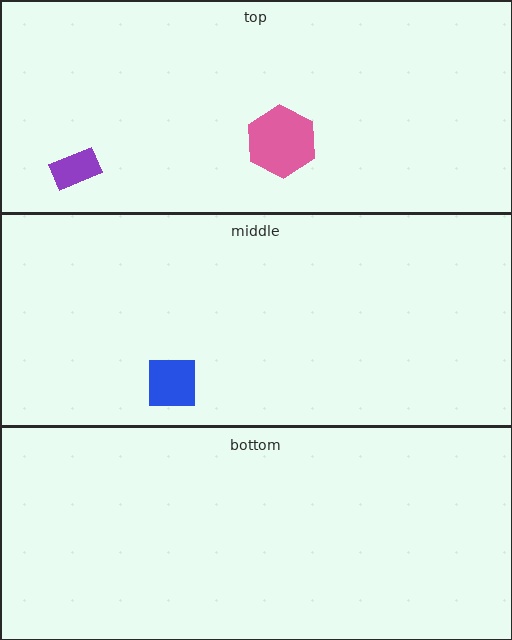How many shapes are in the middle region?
1.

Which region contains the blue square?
The middle region.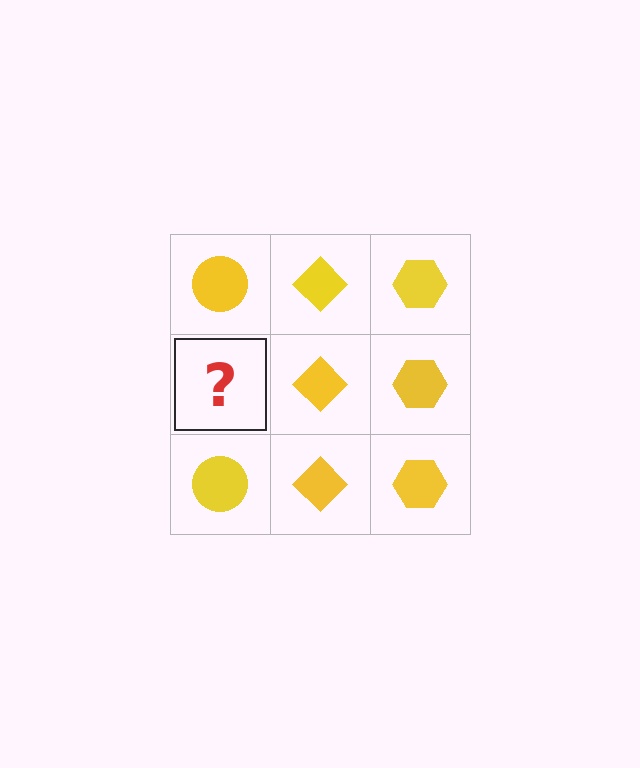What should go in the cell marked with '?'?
The missing cell should contain a yellow circle.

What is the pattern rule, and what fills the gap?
The rule is that each column has a consistent shape. The gap should be filled with a yellow circle.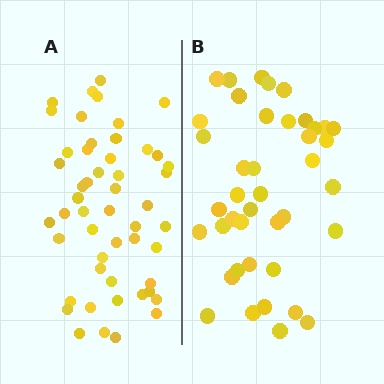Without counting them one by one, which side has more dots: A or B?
Region A (the left region) has more dots.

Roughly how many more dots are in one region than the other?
Region A has roughly 10 or so more dots than region B.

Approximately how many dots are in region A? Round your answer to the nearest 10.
About 50 dots. (The exact count is 51, which rounds to 50.)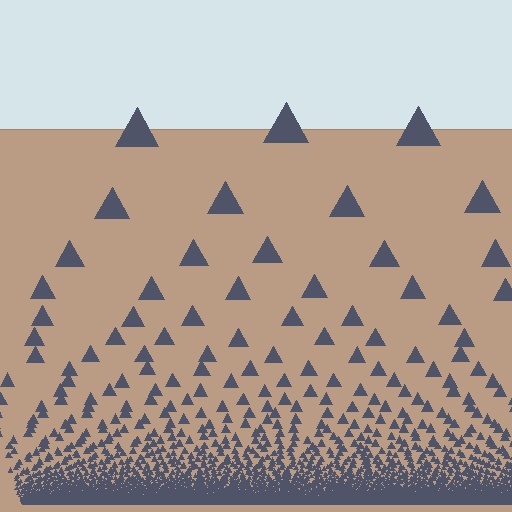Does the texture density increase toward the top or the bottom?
Density increases toward the bottom.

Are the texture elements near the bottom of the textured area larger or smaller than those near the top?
Smaller. The gradient is inverted — elements near the bottom are smaller and denser.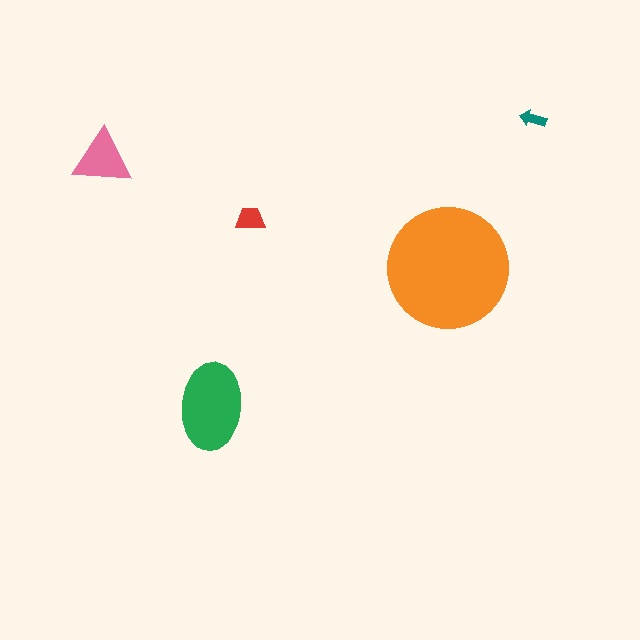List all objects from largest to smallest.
The orange circle, the green ellipse, the pink triangle, the red trapezoid, the teal arrow.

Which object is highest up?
The teal arrow is topmost.